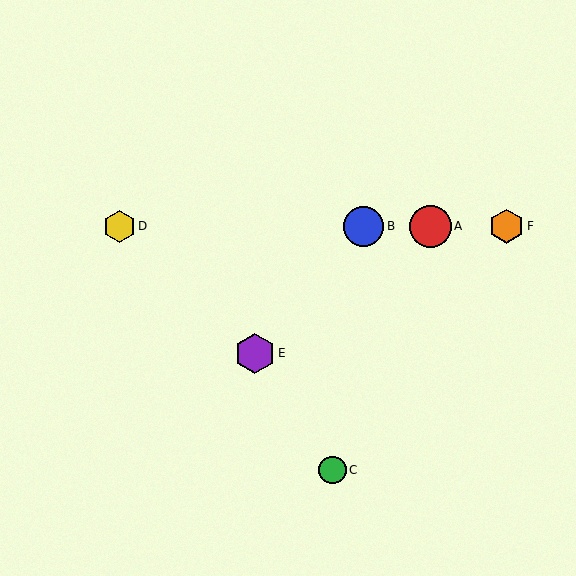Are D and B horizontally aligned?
Yes, both are at y≈226.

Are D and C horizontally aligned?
No, D is at y≈226 and C is at y≈470.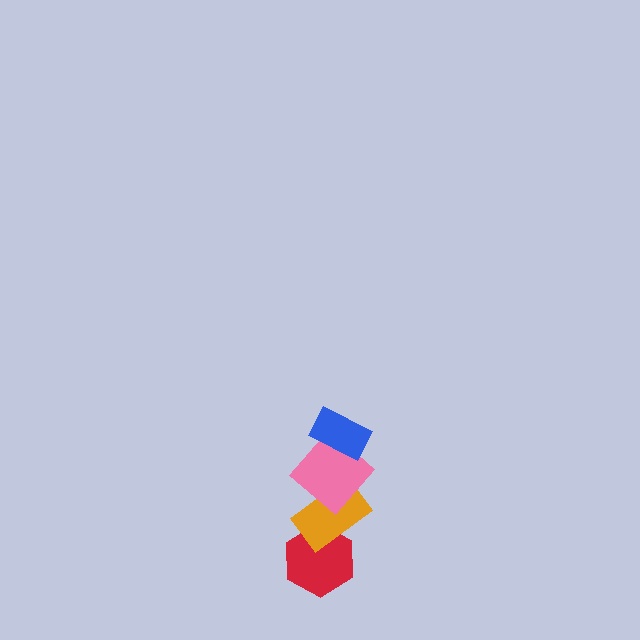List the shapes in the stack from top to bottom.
From top to bottom: the blue rectangle, the pink diamond, the orange rectangle, the red hexagon.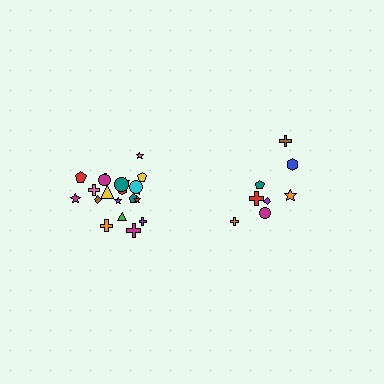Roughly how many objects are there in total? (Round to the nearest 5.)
Roughly 30 objects in total.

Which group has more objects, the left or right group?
The left group.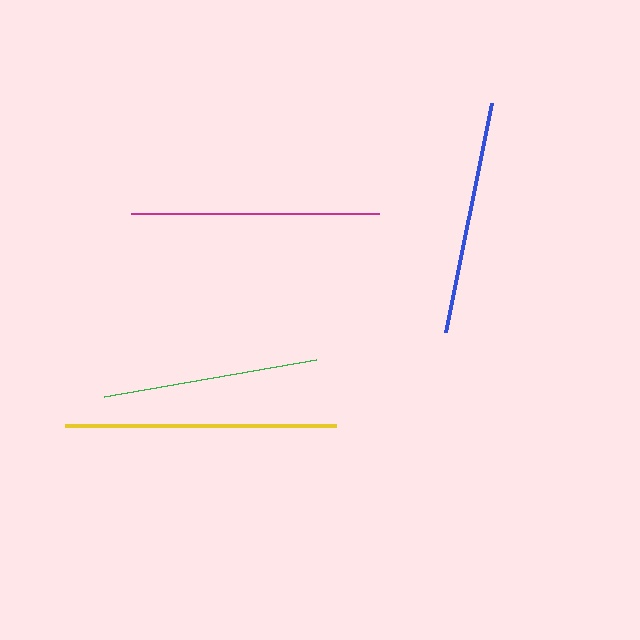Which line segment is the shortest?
The green line is the shortest at approximately 215 pixels.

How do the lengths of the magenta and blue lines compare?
The magenta and blue lines are approximately the same length.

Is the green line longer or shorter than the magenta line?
The magenta line is longer than the green line.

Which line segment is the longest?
The yellow line is the longest at approximately 271 pixels.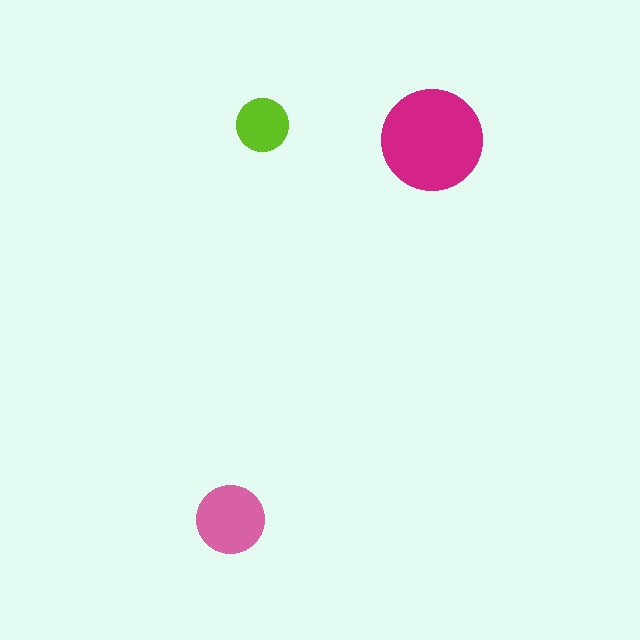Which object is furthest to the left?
The pink circle is leftmost.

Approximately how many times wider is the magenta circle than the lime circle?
About 2 times wider.